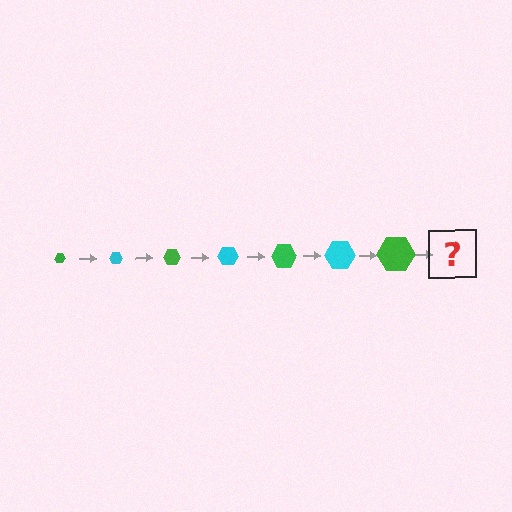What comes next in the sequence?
The next element should be a cyan hexagon, larger than the previous one.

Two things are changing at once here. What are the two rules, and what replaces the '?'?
The two rules are that the hexagon grows larger each step and the color cycles through green and cyan. The '?' should be a cyan hexagon, larger than the previous one.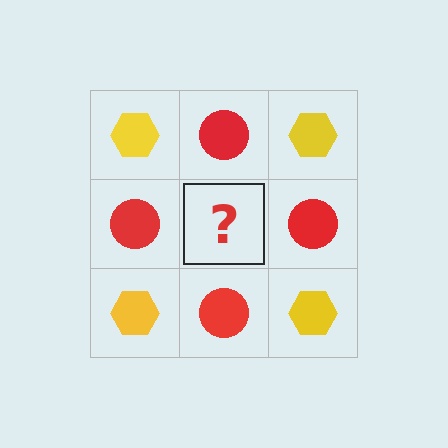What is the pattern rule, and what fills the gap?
The rule is that it alternates yellow hexagon and red circle in a checkerboard pattern. The gap should be filled with a yellow hexagon.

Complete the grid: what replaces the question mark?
The question mark should be replaced with a yellow hexagon.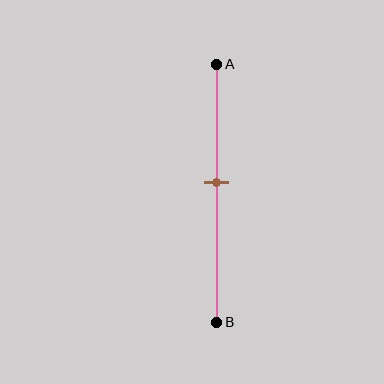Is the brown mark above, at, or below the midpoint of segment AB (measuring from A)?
The brown mark is above the midpoint of segment AB.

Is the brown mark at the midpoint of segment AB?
No, the mark is at about 45% from A, not at the 50% midpoint.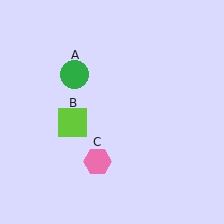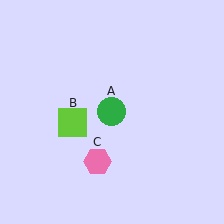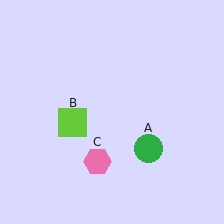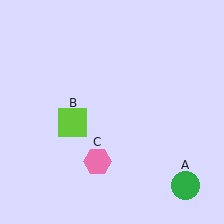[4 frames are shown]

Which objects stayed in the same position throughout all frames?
Lime square (object B) and pink hexagon (object C) remained stationary.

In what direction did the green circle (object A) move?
The green circle (object A) moved down and to the right.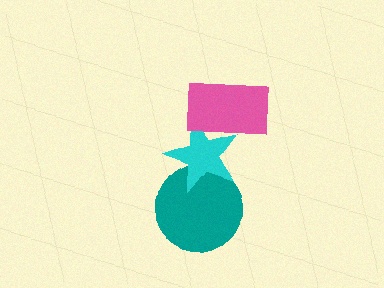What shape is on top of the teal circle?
The cyan star is on top of the teal circle.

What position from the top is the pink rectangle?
The pink rectangle is 1st from the top.